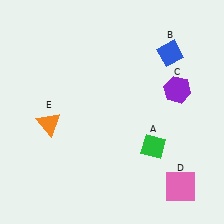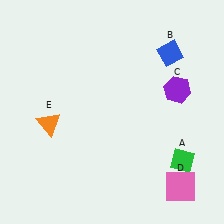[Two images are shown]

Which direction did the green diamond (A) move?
The green diamond (A) moved right.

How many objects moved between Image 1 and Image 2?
1 object moved between the two images.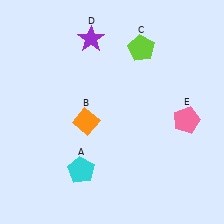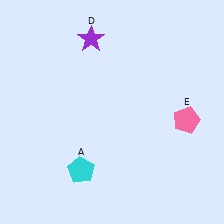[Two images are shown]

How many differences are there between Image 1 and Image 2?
There are 2 differences between the two images.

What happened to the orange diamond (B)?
The orange diamond (B) was removed in Image 2. It was in the bottom-left area of Image 1.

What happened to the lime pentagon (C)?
The lime pentagon (C) was removed in Image 2. It was in the top-right area of Image 1.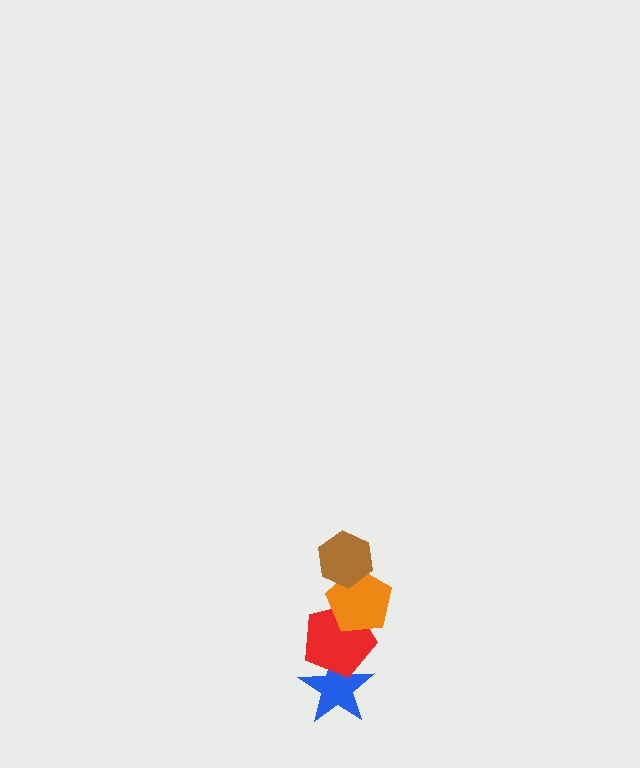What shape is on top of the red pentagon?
The orange pentagon is on top of the red pentagon.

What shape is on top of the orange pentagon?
The brown hexagon is on top of the orange pentagon.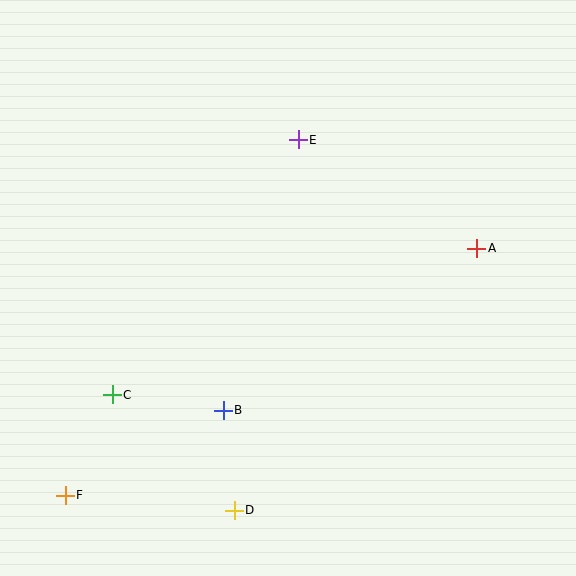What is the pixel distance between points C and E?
The distance between C and E is 315 pixels.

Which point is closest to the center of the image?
Point B at (223, 410) is closest to the center.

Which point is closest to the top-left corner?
Point E is closest to the top-left corner.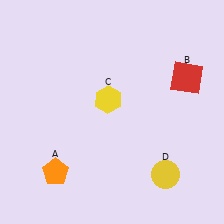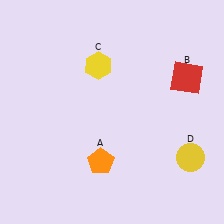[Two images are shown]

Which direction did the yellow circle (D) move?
The yellow circle (D) moved right.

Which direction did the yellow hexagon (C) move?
The yellow hexagon (C) moved up.